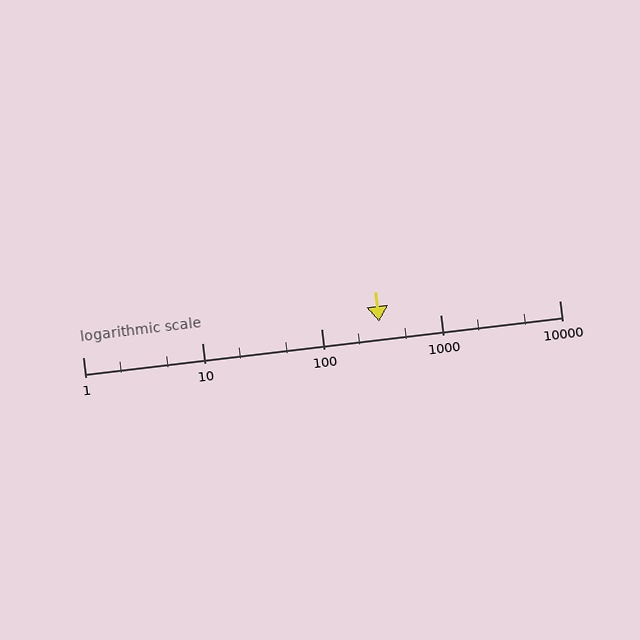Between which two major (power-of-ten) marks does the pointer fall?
The pointer is between 100 and 1000.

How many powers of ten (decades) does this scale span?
The scale spans 4 decades, from 1 to 10000.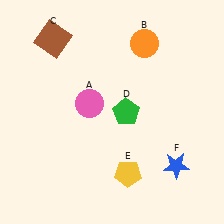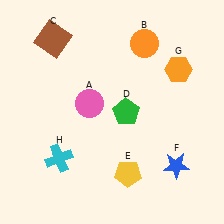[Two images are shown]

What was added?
An orange hexagon (G), a cyan cross (H) were added in Image 2.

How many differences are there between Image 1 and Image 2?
There are 2 differences between the two images.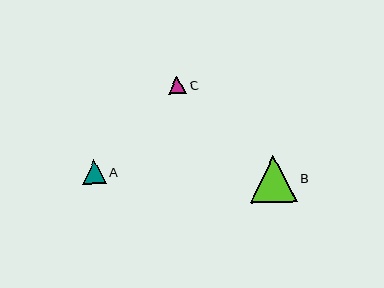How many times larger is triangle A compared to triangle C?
Triangle A is approximately 1.3 times the size of triangle C.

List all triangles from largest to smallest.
From largest to smallest: B, A, C.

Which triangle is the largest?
Triangle B is the largest with a size of approximately 47 pixels.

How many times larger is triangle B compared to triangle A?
Triangle B is approximately 2.0 times the size of triangle A.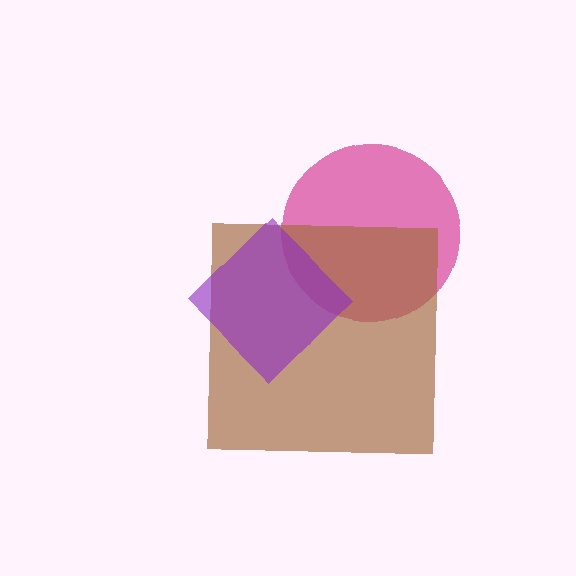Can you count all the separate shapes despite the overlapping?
Yes, there are 3 separate shapes.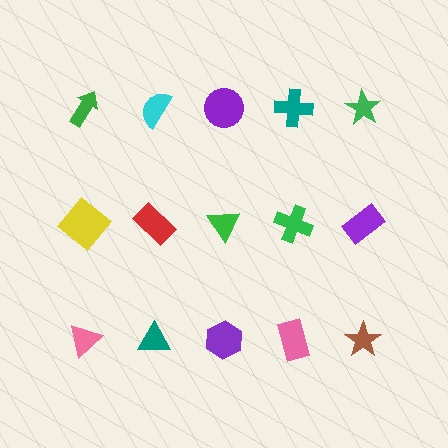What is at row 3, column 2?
A teal triangle.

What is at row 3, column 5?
A brown star.